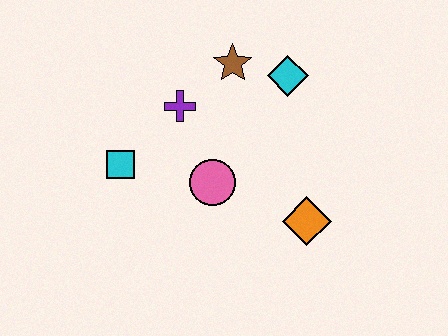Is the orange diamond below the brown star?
Yes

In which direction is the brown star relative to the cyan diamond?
The brown star is to the left of the cyan diamond.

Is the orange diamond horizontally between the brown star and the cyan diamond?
No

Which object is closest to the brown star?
The cyan diamond is closest to the brown star.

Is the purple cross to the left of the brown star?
Yes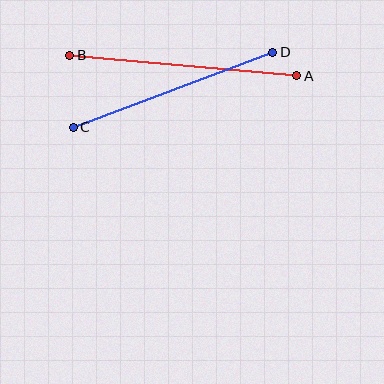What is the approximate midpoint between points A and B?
The midpoint is at approximately (183, 65) pixels.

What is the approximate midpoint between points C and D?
The midpoint is at approximately (173, 90) pixels.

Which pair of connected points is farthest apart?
Points A and B are farthest apart.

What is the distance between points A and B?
The distance is approximately 228 pixels.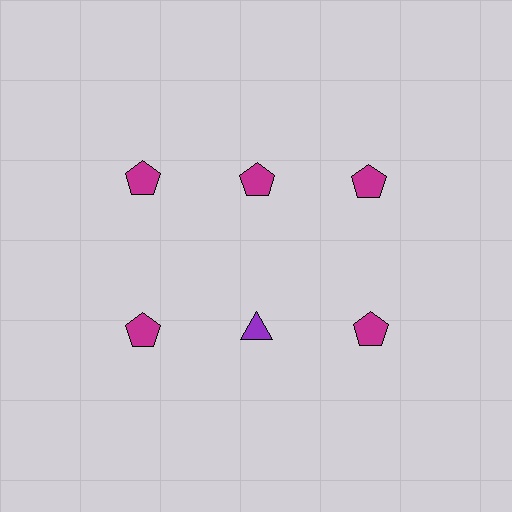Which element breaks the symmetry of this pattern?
The purple triangle in the second row, second from left column breaks the symmetry. All other shapes are magenta pentagons.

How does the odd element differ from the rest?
It differs in both color (purple instead of magenta) and shape (triangle instead of pentagon).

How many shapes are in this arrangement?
There are 6 shapes arranged in a grid pattern.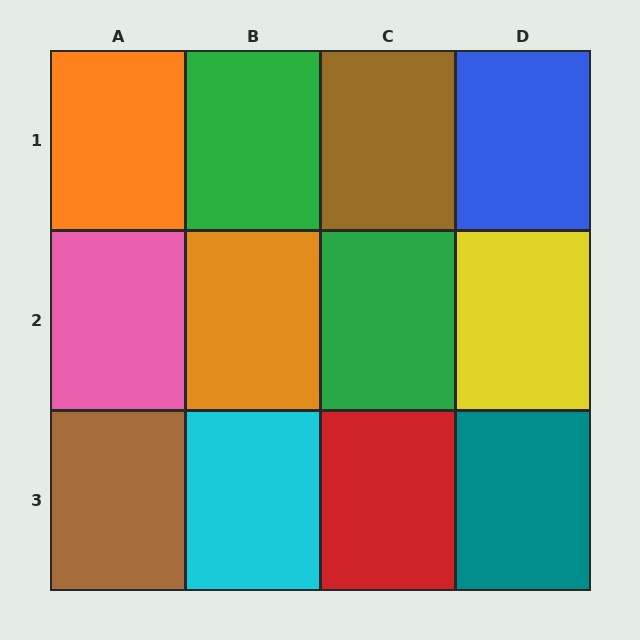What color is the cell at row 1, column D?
Blue.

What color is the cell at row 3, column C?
Red.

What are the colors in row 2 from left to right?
Pink, orange, green, yellow.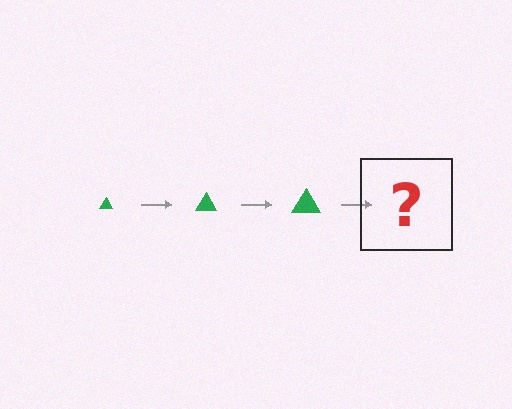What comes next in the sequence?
The next element should be a green triangle, larger than the previous one.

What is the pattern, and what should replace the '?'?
The pattern is that the triangle gets progressively larger each step. The '?' should be a green triangle, larger than the previous one.